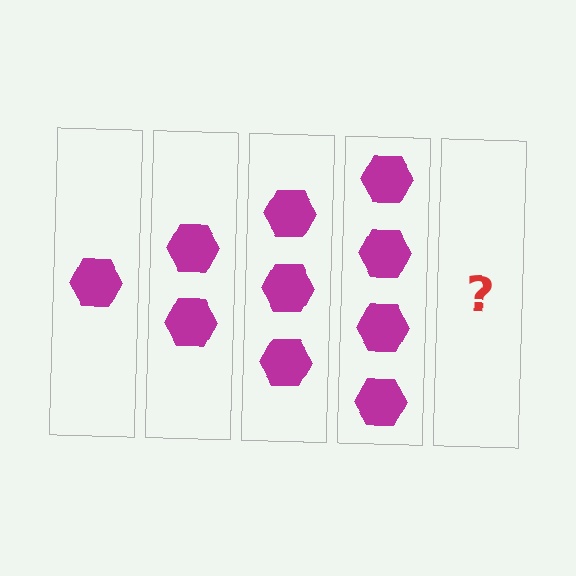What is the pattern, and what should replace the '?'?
The pattern is that each step adds one more hexagon. The '?' should be 5 hexagons.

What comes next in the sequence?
The next element should be 5 hexagons.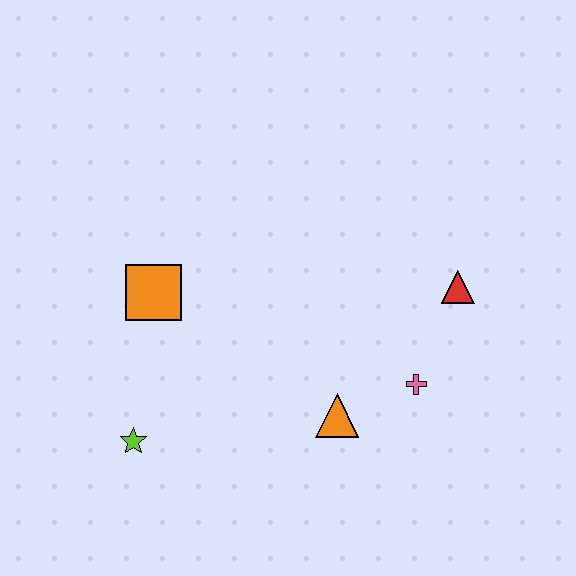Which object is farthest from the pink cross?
The lime star is farthest from the pink cross.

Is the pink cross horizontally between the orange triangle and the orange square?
No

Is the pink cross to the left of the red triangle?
Yes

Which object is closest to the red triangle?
The pink cross is closest to the red triangle.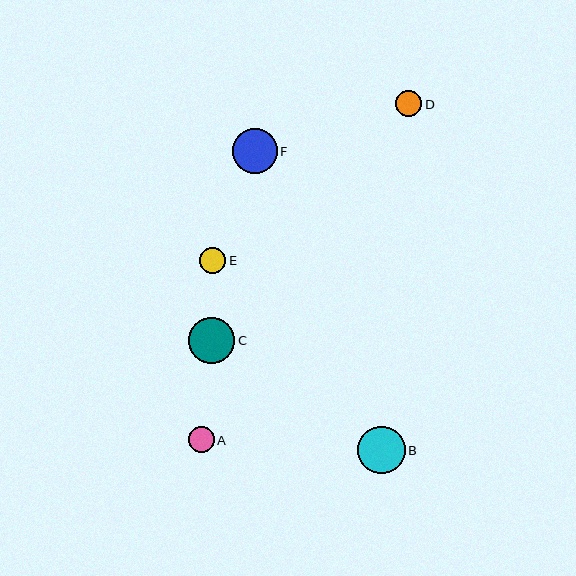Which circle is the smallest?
Circle A is the smallest with a size of approximately 26 pixels.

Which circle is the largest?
Circle B is the largest with a size of approximately 47 pixels.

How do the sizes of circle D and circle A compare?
Circle D and circle A are approximately the same size.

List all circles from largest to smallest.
From largest to smallest: B, C, F, D, E, A.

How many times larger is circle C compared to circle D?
Circle C is approximately 1.8 times the size of circle D.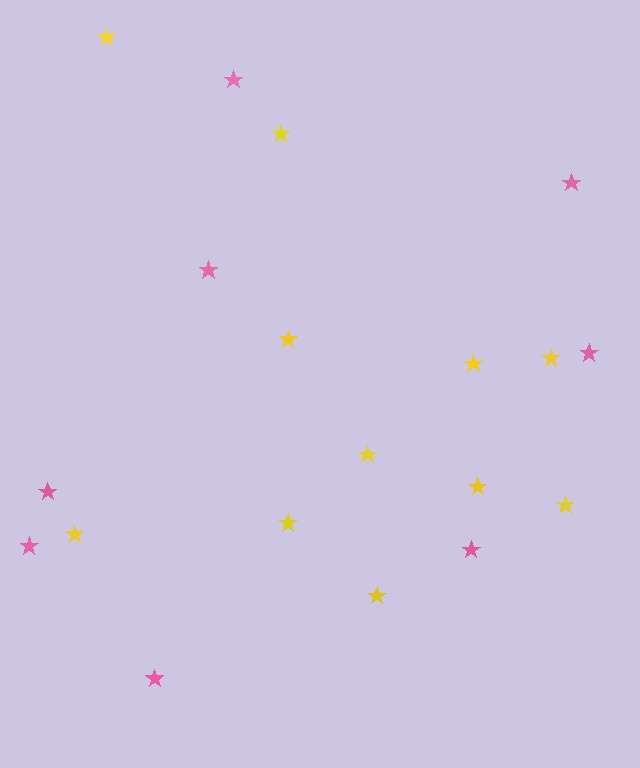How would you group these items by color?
There are 2 groups: one group of yellow stars (11) and one group of pink stars (8).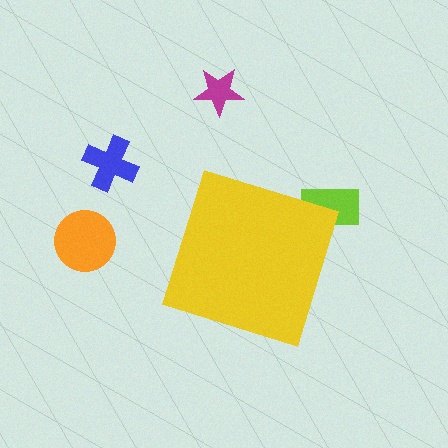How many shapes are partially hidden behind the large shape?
1 shape is partially hidden.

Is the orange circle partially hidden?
No, the orange circle is fully visible.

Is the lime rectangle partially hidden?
Yes, the lime rectangle is partially hidden behind the yellow diamond.